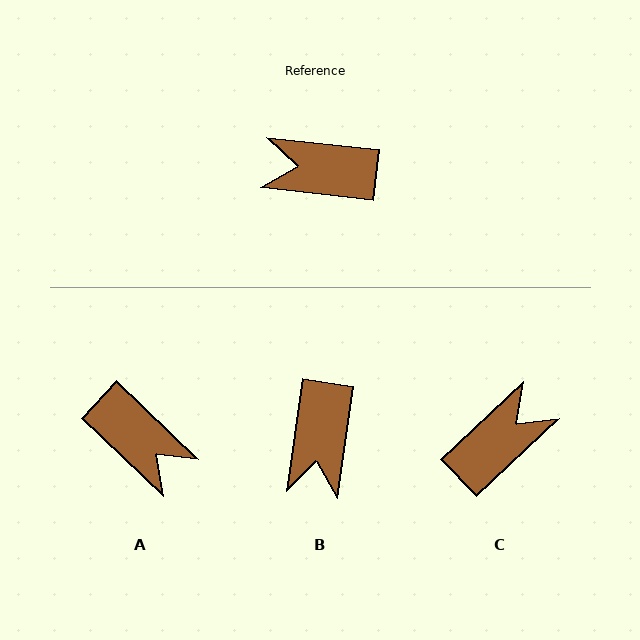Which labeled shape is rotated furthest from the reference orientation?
A, about 143 degrees away.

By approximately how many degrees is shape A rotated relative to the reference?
Approximately 143 degrees counter-clockwise.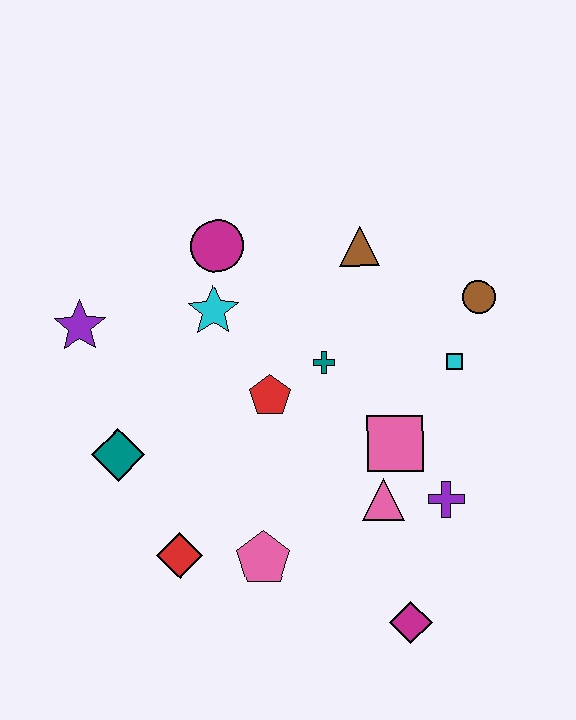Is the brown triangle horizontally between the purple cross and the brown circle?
No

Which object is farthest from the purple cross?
The purple star is farthest from the purple cross.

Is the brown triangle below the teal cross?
No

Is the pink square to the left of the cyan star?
No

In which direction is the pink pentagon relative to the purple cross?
The pink pentagon is to the left of the purple cross.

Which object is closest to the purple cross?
The pink triangle is closest to the purple cross.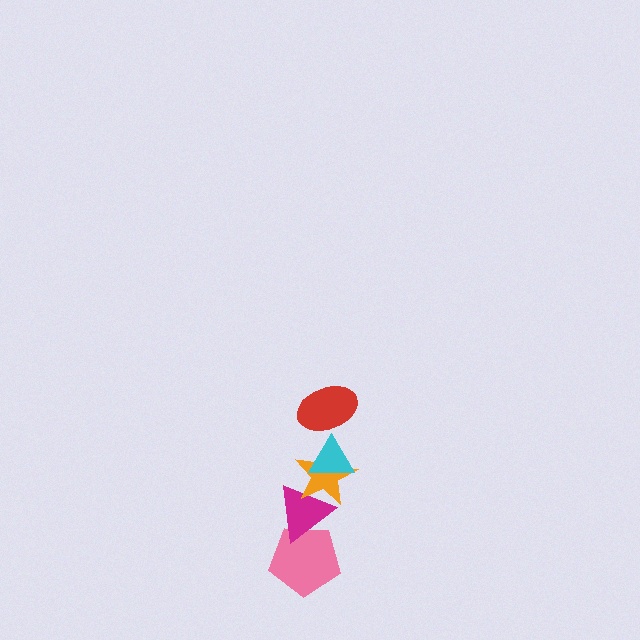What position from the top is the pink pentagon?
The pink pentagon is 5th from the top.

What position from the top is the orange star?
The orange star is 3rd from the top.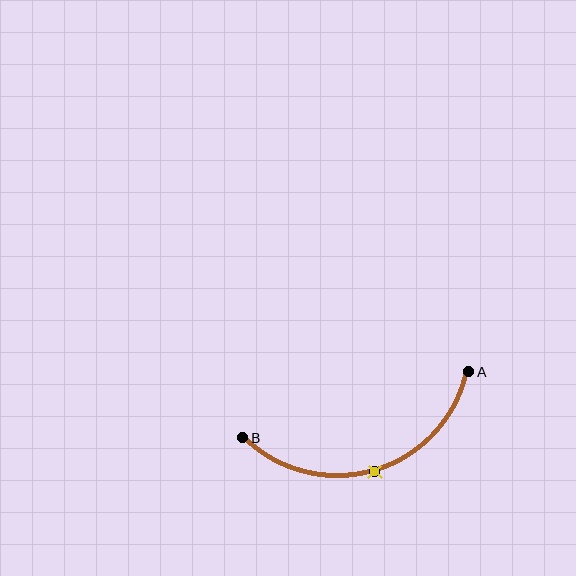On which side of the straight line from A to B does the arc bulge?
The arc bulges below the straight line connecting A and B.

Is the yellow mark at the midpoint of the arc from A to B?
Yes. The yellow mark lies on the arc at equal arc-length from both A and B — it is the arc midpoint.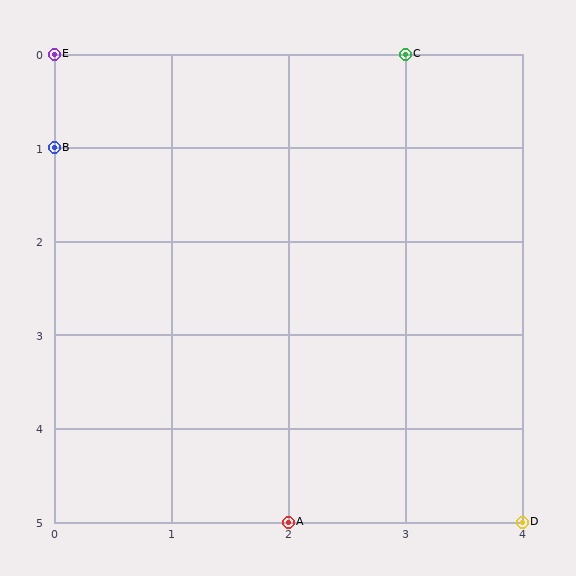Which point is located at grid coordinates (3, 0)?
Point C is at (3, 0).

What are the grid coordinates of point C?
Point C is at grid coordinates (3, 0).